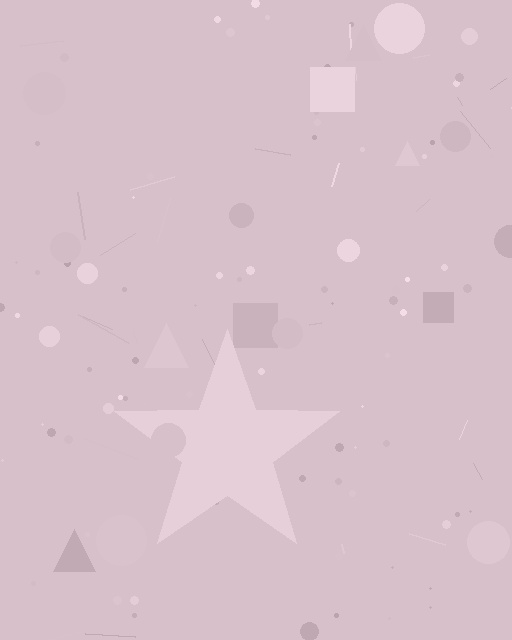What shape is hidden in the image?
A star is hidden in the image.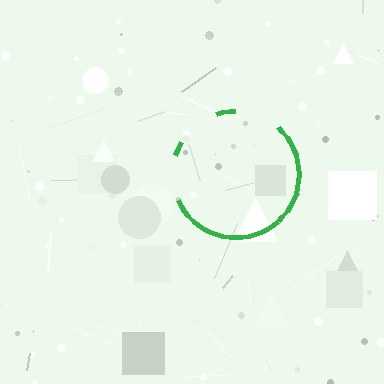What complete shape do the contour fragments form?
The contour fragments form a circle.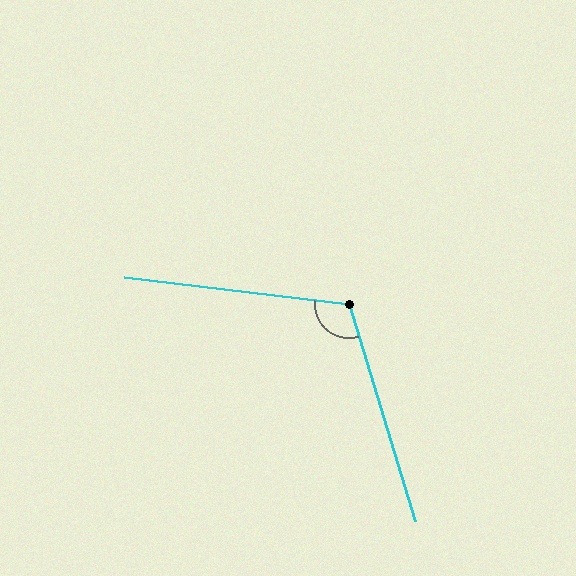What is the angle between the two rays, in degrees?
Approximately 114 degrees.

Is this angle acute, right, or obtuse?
It is obtuse.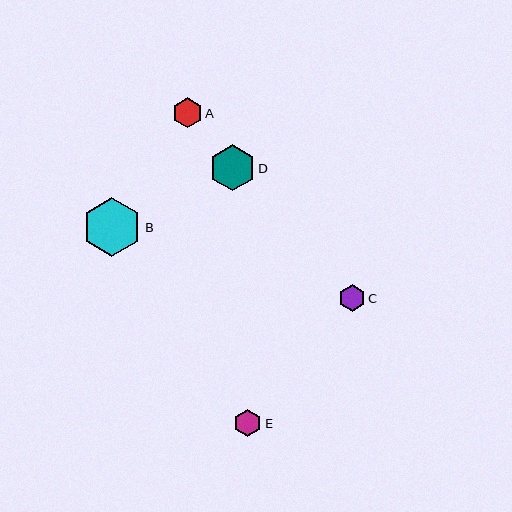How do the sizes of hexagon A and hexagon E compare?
Hexagon A and hexagon E are approximately the same size.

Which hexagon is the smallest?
Hexagon C is the smallest with a size of approximately 26 pixels.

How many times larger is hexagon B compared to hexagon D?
Hexagon B is approximately 1.3 times the size of hexagon D.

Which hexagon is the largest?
Hexagon B is the largest with a size of approximately 60 pixels.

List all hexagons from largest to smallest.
From largest to smallest: B, D, A, E, C.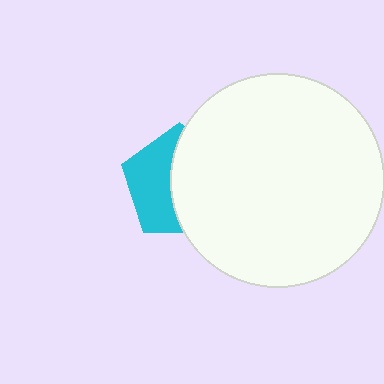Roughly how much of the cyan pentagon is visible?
A small part of it is visible (roughly 44%).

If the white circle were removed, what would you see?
You would see the complete cyan pentagon.